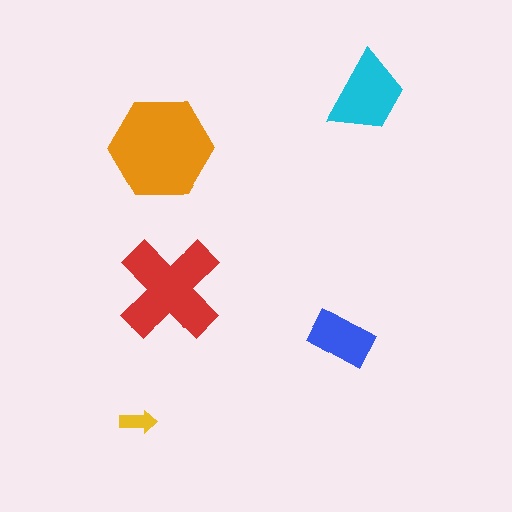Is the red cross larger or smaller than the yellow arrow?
Larger.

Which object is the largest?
The orange hexagon.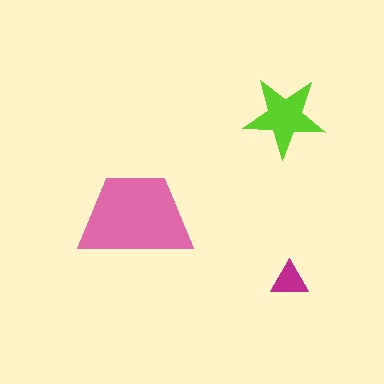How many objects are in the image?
There are 3 objects in the image.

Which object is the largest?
The pink trapezoid.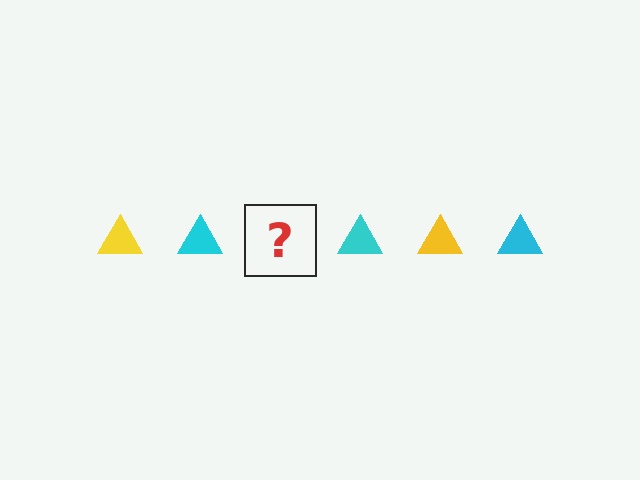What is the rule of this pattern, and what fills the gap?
The rule is that the pattern cycles through yellow, cyan triangles. The gap should be filled with a yellow triangle.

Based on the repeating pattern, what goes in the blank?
The blank should be a yellow triangle.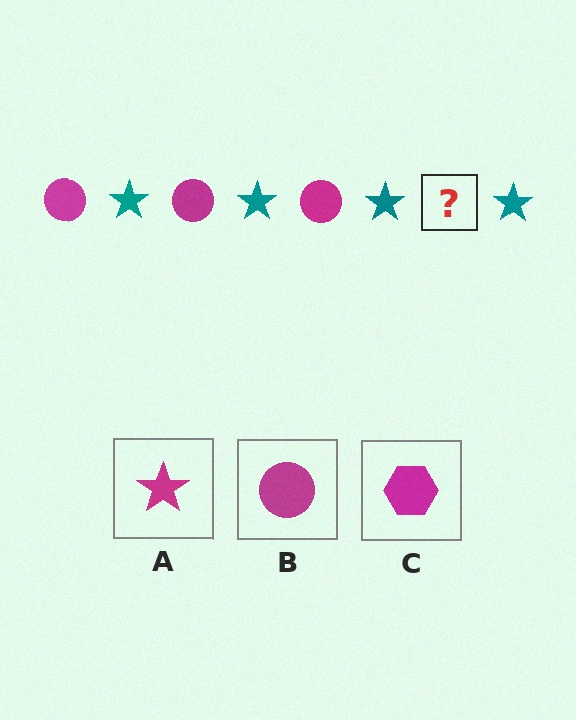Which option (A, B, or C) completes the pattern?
B.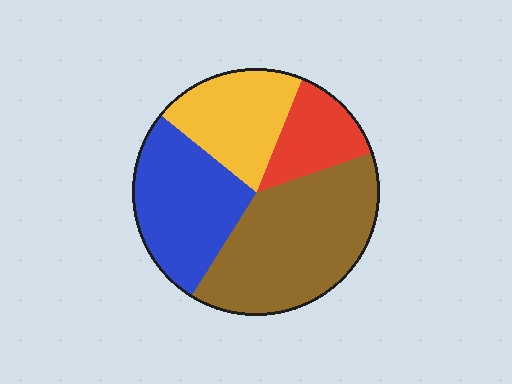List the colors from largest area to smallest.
From largest to smallest: brown, blue, yellow, red.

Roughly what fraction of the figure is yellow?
Yellow takes up less than a quarter of the figure.